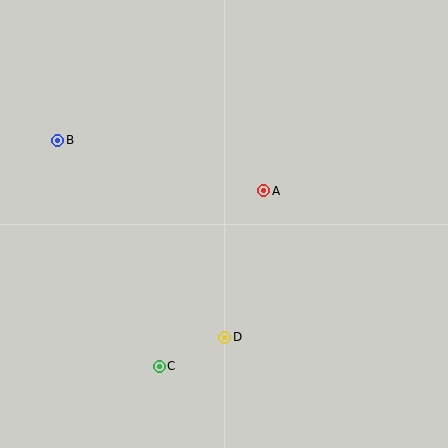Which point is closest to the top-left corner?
Point B is closest to the top-left corner.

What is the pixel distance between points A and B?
The distance between A and B is 212 pixels.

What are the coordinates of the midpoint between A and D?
The midpoint between A and D is at (244, 264).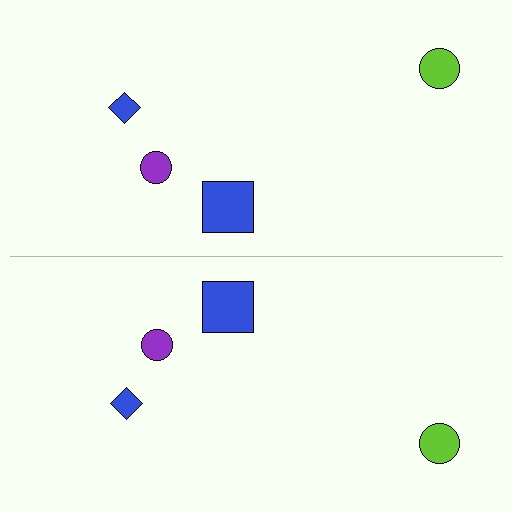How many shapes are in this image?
There are 8 shapes in this image.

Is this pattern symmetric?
Yes, this pattern has bilateral (reflection) symmetry.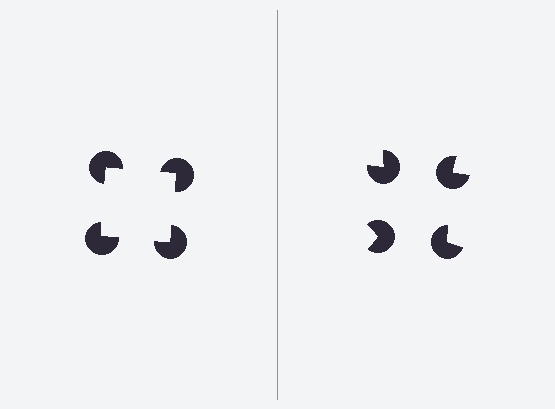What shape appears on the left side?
An illusory square.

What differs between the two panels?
The pac-man discs are positioned identically on both sides; only the wedge orientations differ. On the left they align to a square; on the right they are misaligned.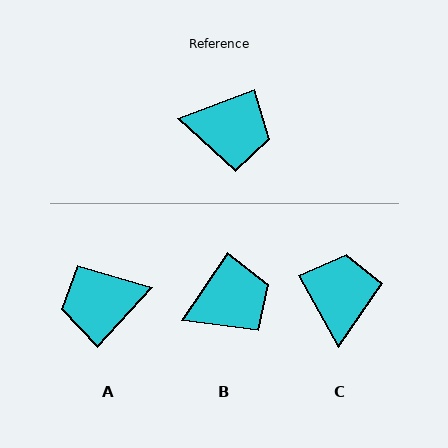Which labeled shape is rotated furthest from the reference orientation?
A, about 153 degrees away.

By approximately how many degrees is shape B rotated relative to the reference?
Approximately 35 degrees counter-clockwise.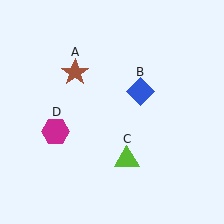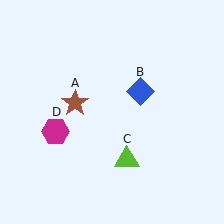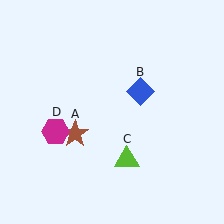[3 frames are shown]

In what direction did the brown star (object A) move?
The brown star (object A) moved down.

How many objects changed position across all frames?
1 object changed position: brown star (object A).